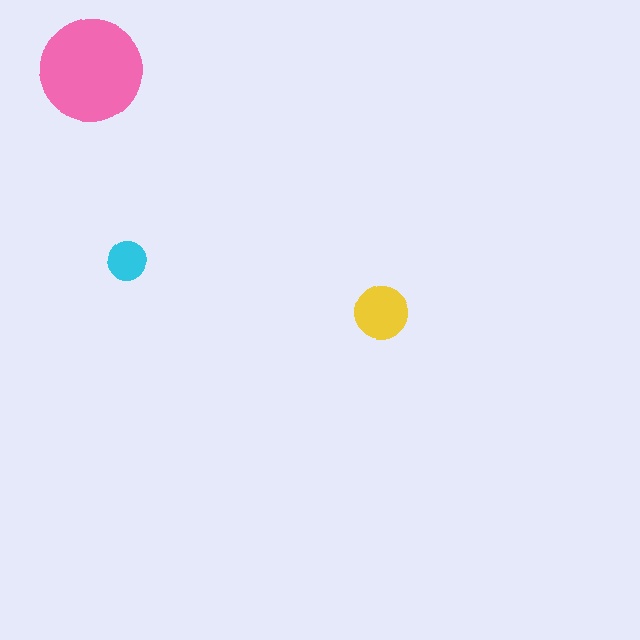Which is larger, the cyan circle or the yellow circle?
The yellow one.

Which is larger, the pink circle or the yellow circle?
The pink one.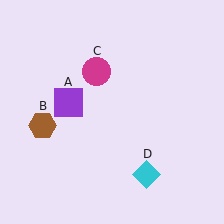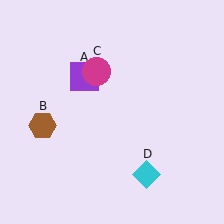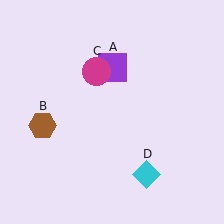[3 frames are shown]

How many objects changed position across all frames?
1 object changed position: purple square (object A).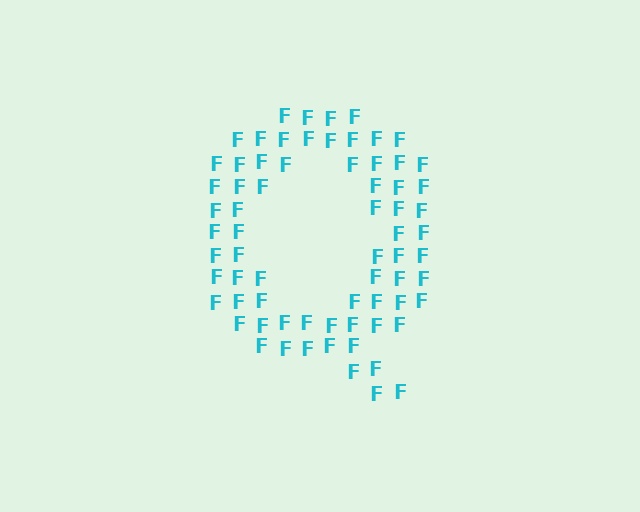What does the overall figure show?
The overall figure shows the letter Q.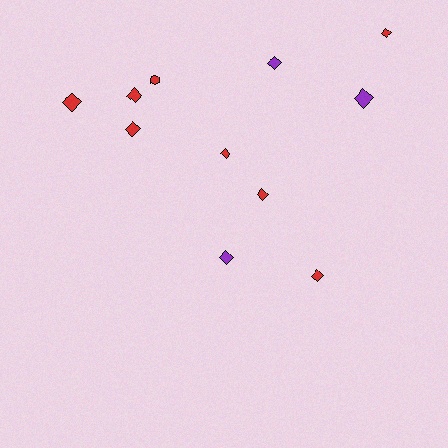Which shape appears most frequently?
Diamond, with 10 objects.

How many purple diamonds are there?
There are 3 purple diamonds.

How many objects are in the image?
There are 11 objects.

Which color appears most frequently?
Red, with 8 objects.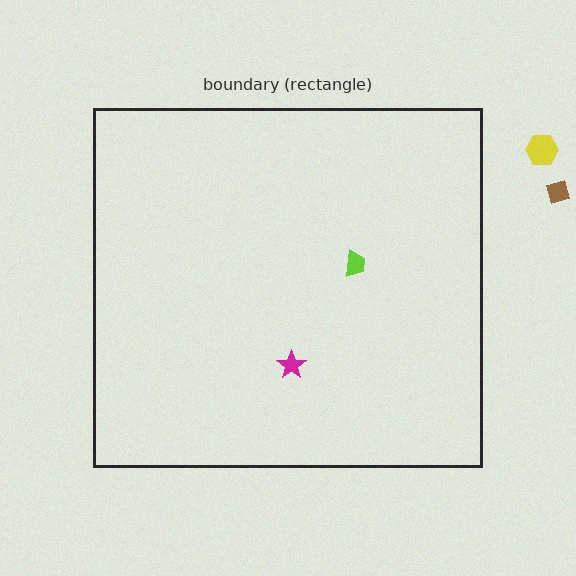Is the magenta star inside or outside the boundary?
Inside.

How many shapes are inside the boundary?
2 inside, 2 outside.